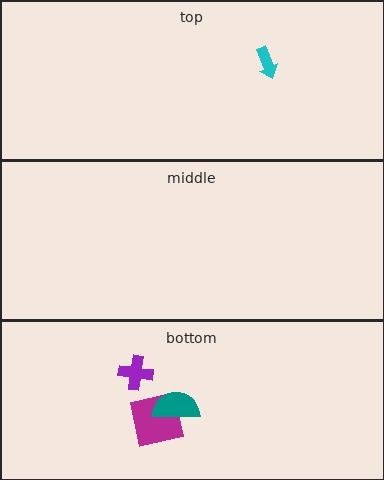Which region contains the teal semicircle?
The bottom region.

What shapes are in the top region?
The cyan arrow.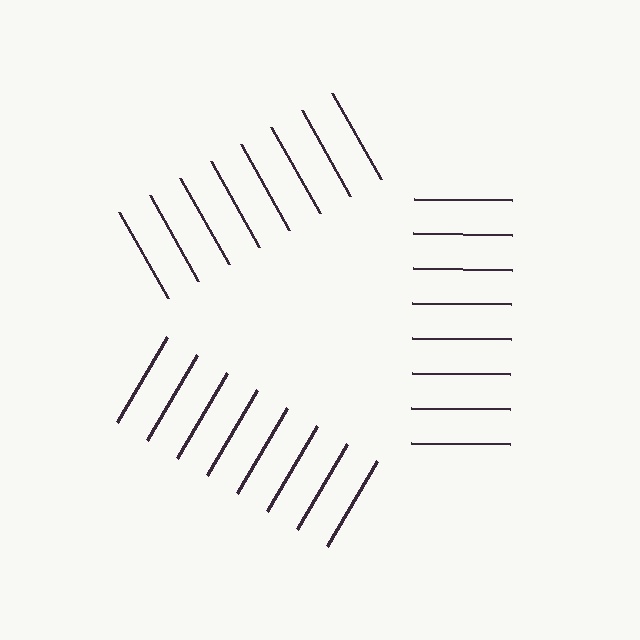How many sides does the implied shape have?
3 sides — the line-ends trace a triangle.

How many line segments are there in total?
24 — 8 along each of the 3 edges.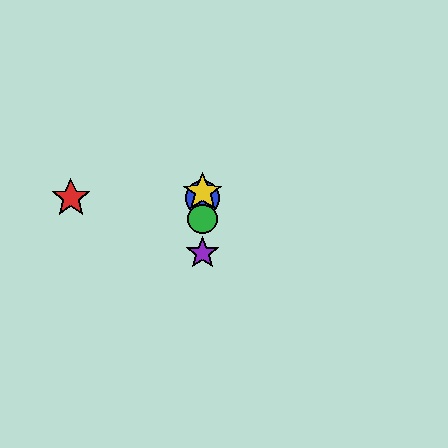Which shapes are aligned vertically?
The blue circle, the green circle, the yellow star, the purple star are aligned vertically.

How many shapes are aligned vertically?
4 shapes (the blue circle, the green circle, the yellow star, the purple star) are aligned vertically.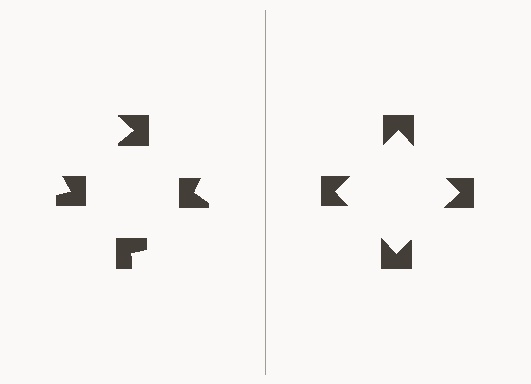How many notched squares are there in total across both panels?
8 — 4 on each side.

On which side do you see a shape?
An illusory square appears on the right side. On the left side the wedge cuts are rotated, so no coherent shape forms.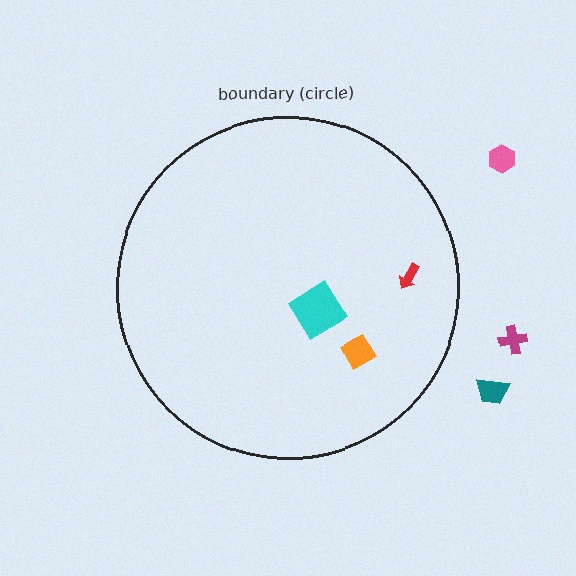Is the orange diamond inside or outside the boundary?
Inside.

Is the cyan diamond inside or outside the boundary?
Inside.